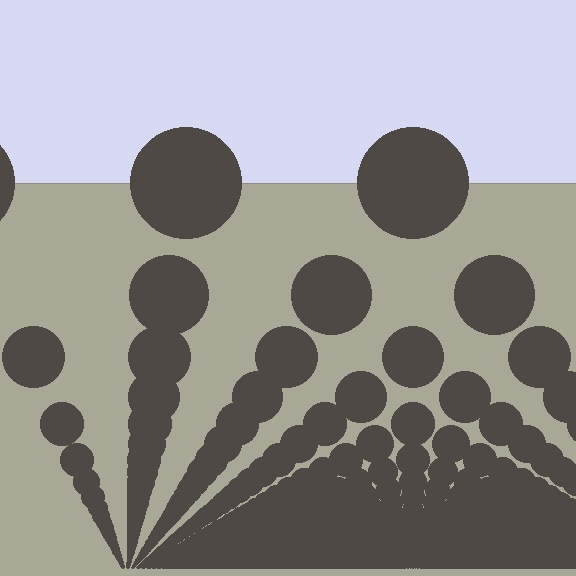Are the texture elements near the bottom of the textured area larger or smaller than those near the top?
Smaller. The gradient is inverted — elements near the bottom are smaller and denser.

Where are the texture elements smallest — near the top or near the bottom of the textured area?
Near the bottom.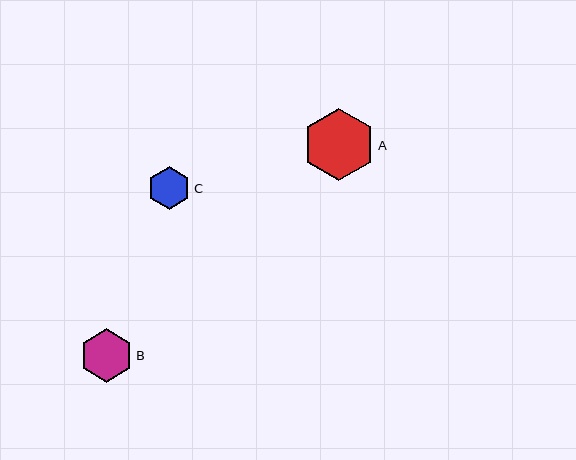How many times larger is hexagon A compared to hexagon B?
Hexagon A is approximately 1.4 times the size of hexagon B.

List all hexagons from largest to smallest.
From largest to smallest: A, B, C.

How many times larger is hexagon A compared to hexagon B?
Hexagon A is approximately 1.4 times the size of hexagon B.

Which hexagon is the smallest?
Hexagon C is the smallest with a size of approximately 42 pixels.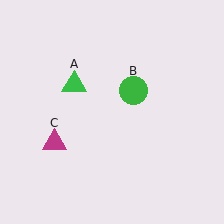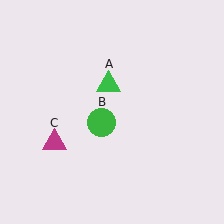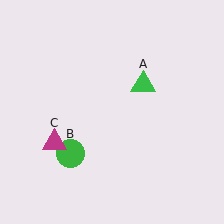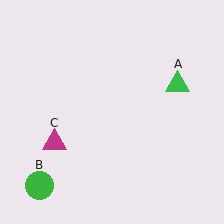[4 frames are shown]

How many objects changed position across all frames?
2 objects changed position: green triangle (object A), green circle (object B).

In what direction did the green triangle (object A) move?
The green triangle (object A) moved right.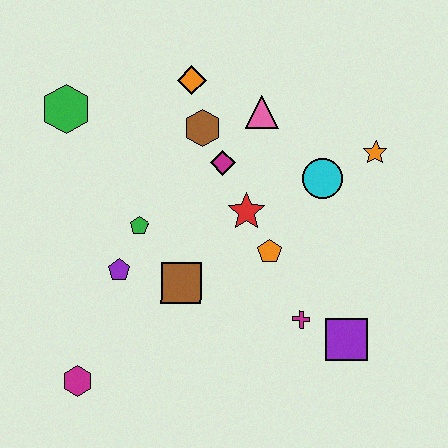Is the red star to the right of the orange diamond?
Yes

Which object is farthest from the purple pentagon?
The orange star is farthest from the purple pentagon.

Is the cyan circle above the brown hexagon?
No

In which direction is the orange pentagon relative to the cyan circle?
The orange pentagon is below the cyan circle.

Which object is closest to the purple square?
The magenta cross is closest to the purple square.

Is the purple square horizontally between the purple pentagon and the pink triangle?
No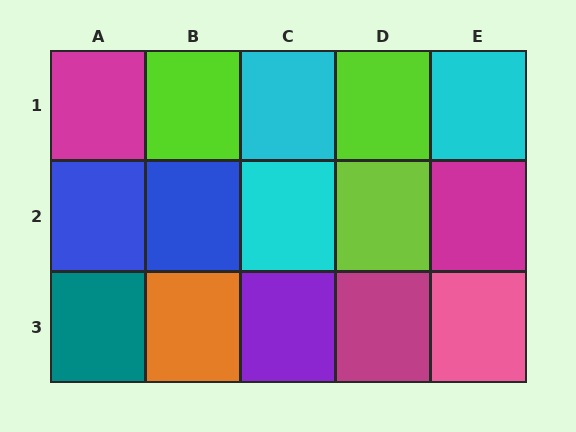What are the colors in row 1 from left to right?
Magenta, lime, cyan, lime, cyan.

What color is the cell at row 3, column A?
Teal.